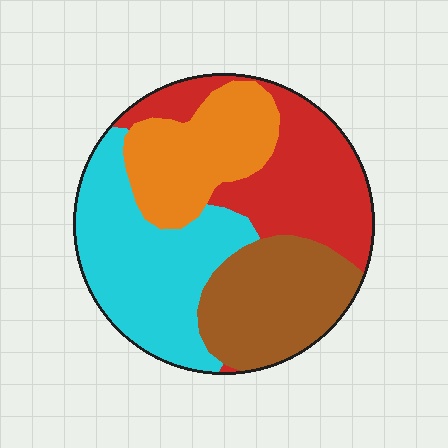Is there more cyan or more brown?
Cyan.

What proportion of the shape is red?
Red takes up between a quarter and a half of the shape.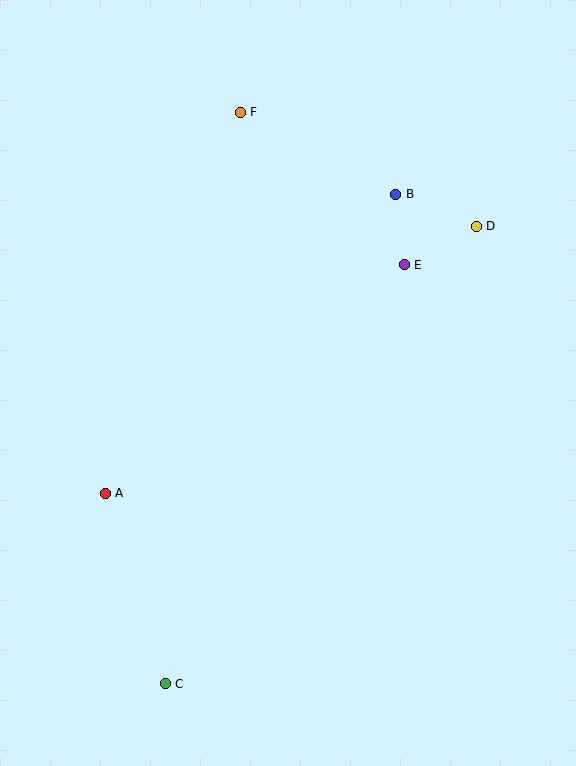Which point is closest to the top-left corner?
Point F is closest to the top-left corner.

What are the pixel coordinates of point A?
Point A is at (105, 493).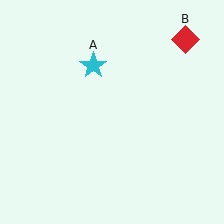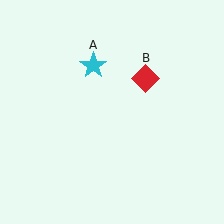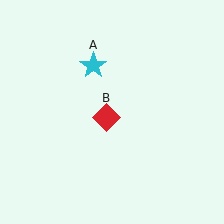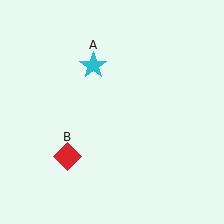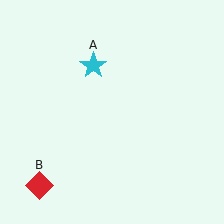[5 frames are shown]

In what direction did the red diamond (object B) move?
The red diamond (object B) moved down and to the left.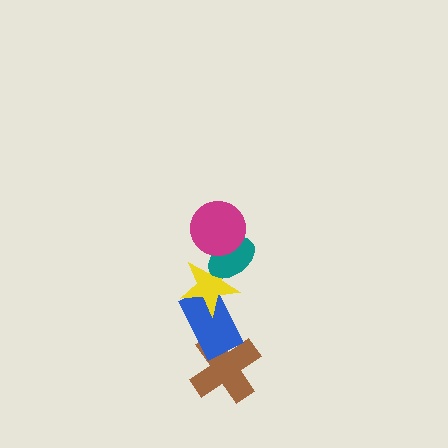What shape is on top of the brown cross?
The blue rectangle is on top of the brown cross.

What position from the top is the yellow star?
The yellow star is 3rd from the top.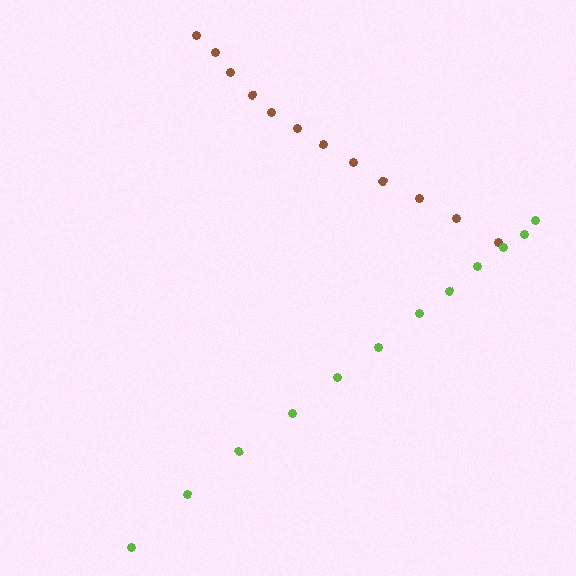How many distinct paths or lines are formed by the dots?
There are 2 distinct paths.